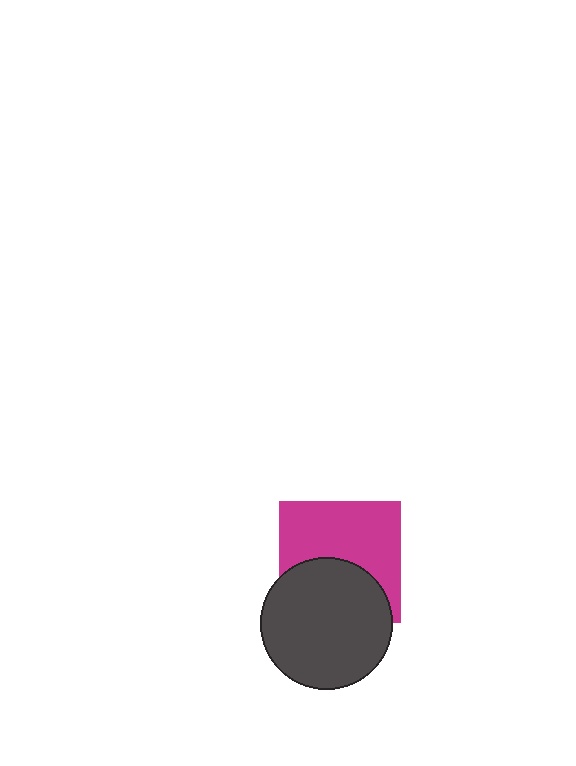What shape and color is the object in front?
The object in front is a dark gray circle.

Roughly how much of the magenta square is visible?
About half of it is visible (roughly 58%).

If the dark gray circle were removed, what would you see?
You would see the complete magenta square.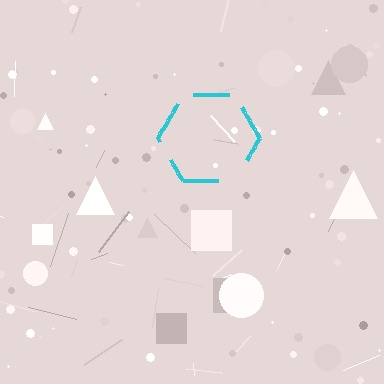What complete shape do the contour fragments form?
The contour fragments form a hexagon.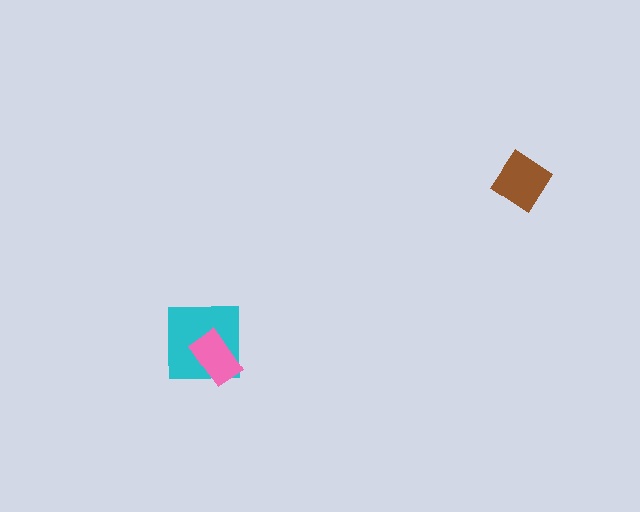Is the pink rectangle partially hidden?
No, no other shape covers it.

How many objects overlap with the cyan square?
1 object overlaps with the cyan square.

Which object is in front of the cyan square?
The pink rectangle is in front of the cyan square.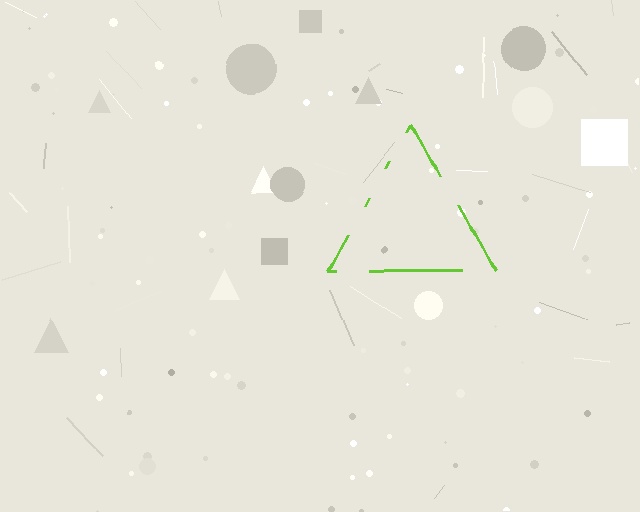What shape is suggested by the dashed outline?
The dashed outline suggests a triangle.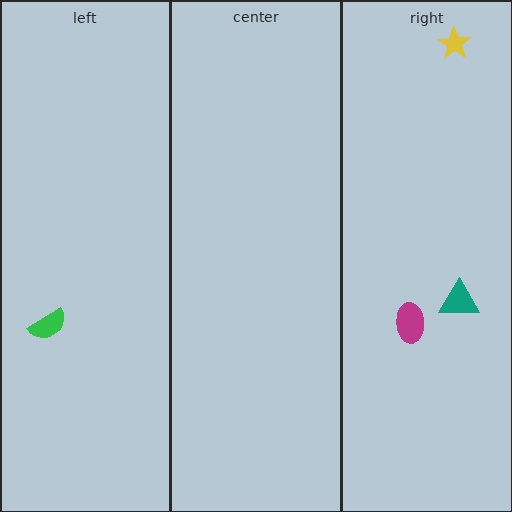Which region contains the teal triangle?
The right region.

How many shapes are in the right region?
3.